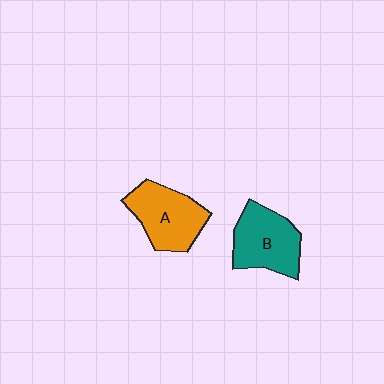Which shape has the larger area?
Shape A (orange).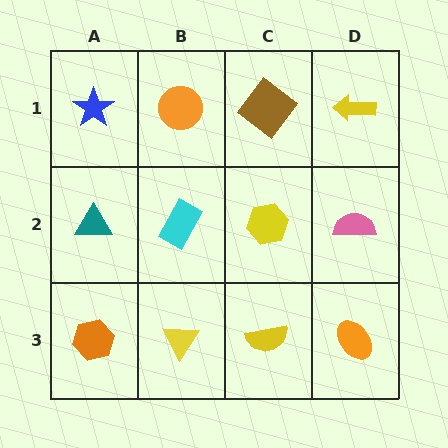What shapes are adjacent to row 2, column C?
A brown diamond (row 1, column C), a yellow semicircle (row 3, column C), a cyan rectangle (row 2, column B), a pink semicircle (row 2, column D).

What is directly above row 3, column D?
A pink semicircle.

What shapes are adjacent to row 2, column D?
A yellow arrow (row 1, column D), an orange ellipse (row 3, column D), a yellow hexagon (row 2, column C).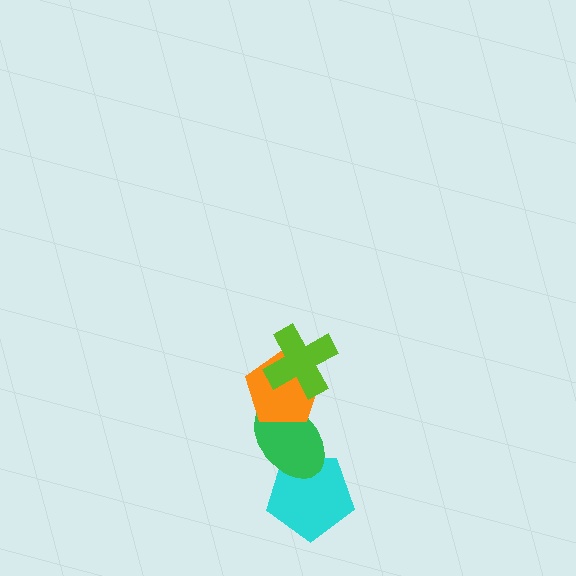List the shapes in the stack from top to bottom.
From top to bottom: the lime cross, the orange pentagon, the green ellipse, the cyan pentagon.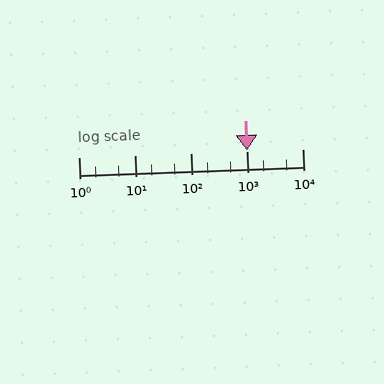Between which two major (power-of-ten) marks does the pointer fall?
The pointer is between 1000 and 10000.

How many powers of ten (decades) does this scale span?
The scale spans 4 decades, from 1 to 10000.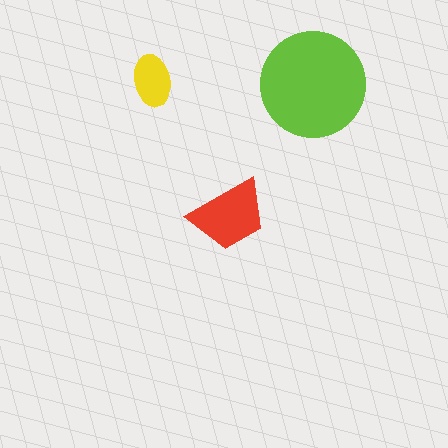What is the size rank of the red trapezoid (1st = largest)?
2nd.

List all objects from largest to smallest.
The lime circle, the red trapezoid, the yellow ellipse.